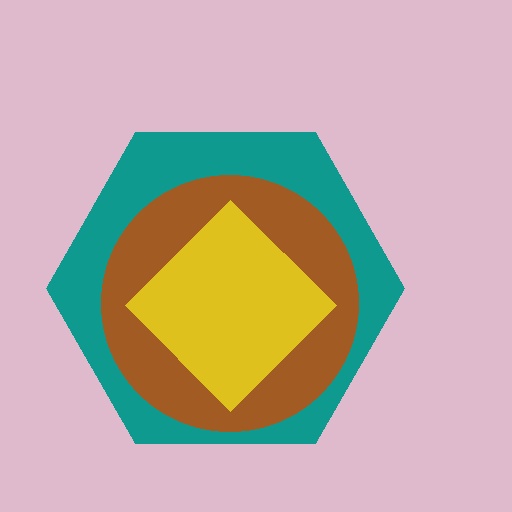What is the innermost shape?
The yellow diamond.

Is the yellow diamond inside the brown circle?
Yes.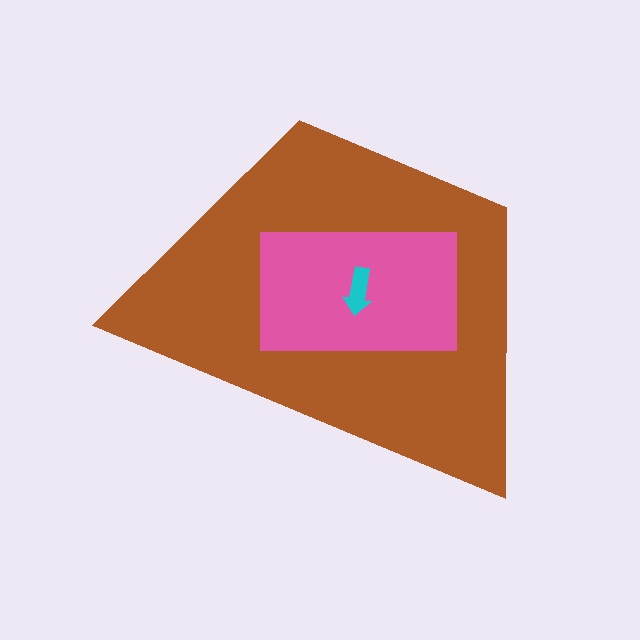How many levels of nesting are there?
3.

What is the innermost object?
The cyan arrow.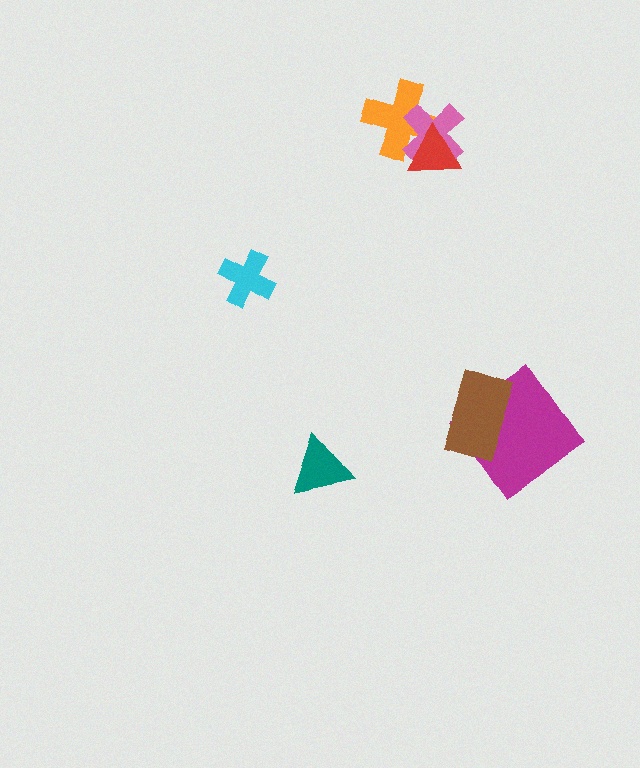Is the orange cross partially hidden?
Yes, it is partially covered by another shape.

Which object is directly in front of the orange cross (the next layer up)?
The pink cross is directly in front of the orange cross.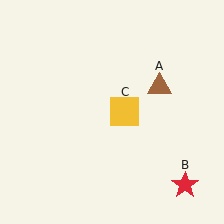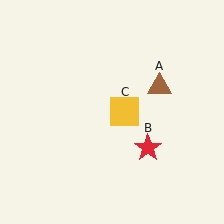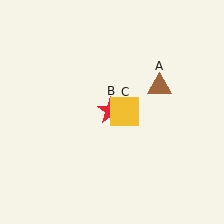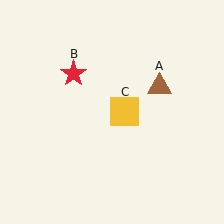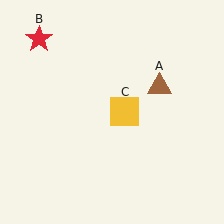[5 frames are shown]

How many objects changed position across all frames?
1 object changed position: red star (object B).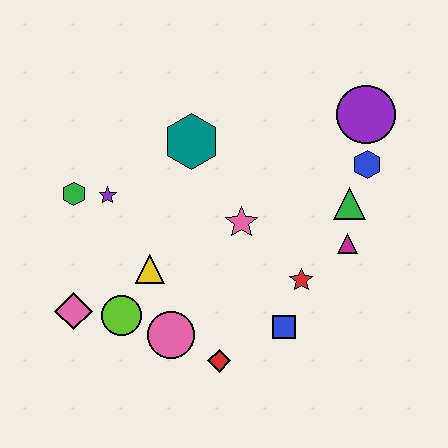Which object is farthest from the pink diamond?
The purple circle is farthest from the pink diamond.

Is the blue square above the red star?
No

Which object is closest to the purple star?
The green hexagon is closest to the purple star.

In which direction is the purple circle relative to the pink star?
The purple circle is to the right of the pink star.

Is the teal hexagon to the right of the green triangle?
No